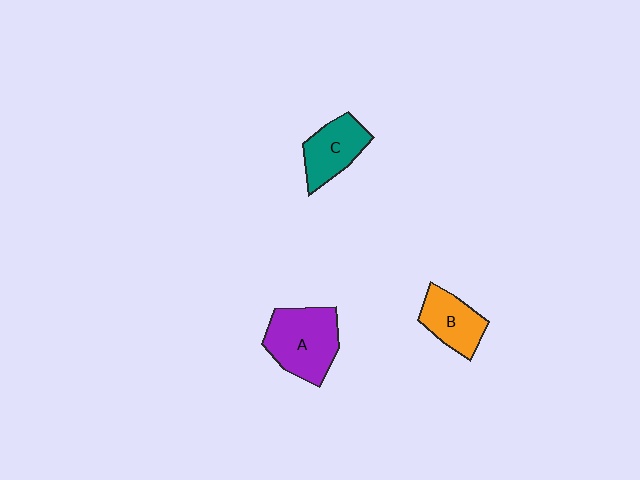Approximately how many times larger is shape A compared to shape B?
Approximately 1.5 times.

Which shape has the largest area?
Shape A (purple).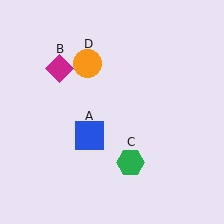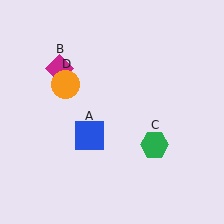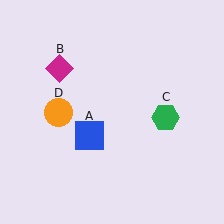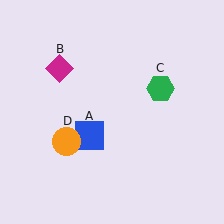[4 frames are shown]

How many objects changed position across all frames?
2 objects changed position: green hexagon (object C), orange circle (object D).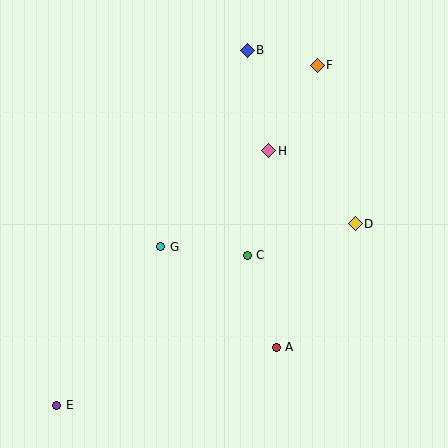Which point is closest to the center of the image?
Point C at (247, 255) is closest to the center.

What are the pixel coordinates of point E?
Point E is at (57, 405).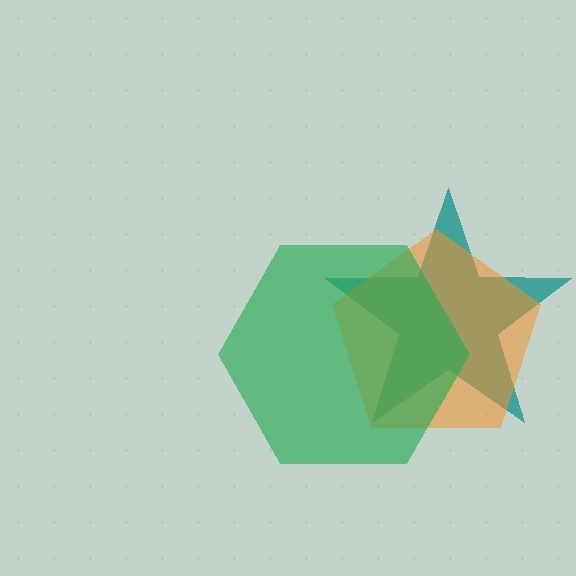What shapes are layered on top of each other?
The layered shapes are: a teal star, an orange pentagon, a green hexagon.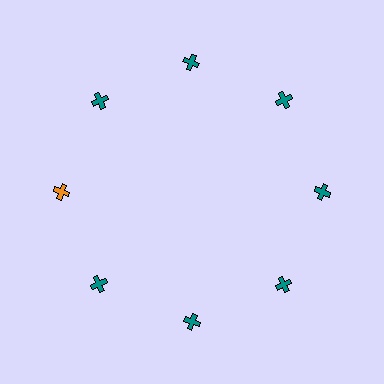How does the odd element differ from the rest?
It has a different color: orange instead of teal.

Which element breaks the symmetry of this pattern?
The orange cross at roughly the 9 o'clock position breaks the symmetry. All other shapes are teal crosses.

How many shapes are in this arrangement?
There are 8 shapes arranged in a ring pattern.